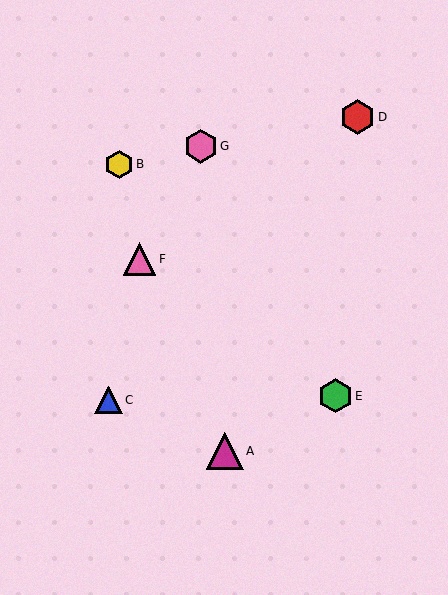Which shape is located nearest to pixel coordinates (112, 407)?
The blue triangle (labeled C) at (109, 400) is nearest to that location.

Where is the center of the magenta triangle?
The center of the magenta triangle is at (225, 451).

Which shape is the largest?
The magenta triangle (labeled A) is the largest.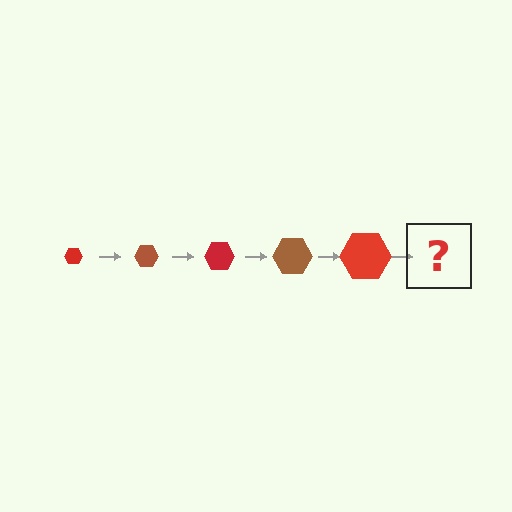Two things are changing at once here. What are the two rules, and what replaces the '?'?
The two rules are that the hexagon grows larger each step and the color cycles through red and brown. The '?' should be a brown hexagon, larger than the previous one.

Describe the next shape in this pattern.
It should be a brown hexagon, larger than the previous one.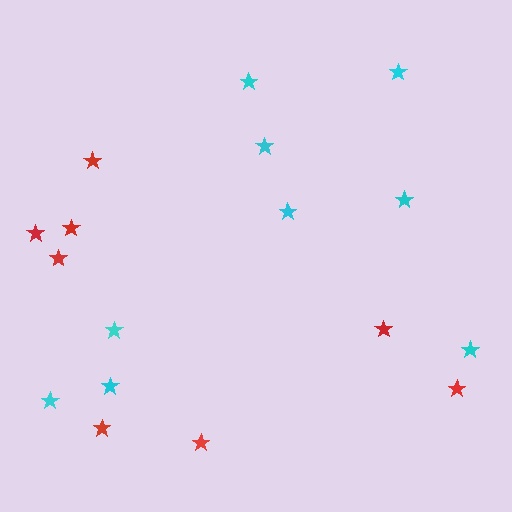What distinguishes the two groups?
There are 2 groups: one group of cyan stars (9) and one group of red stars (8).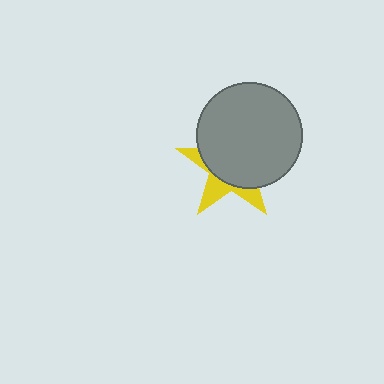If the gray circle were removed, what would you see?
You would see the complete yellow star.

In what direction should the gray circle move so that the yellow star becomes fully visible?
The gray circle should move toward the upper-right. That is the shortest direction to clear the overlap and leave the yellow star fully visible.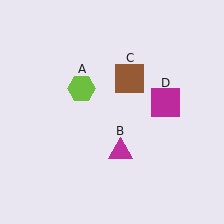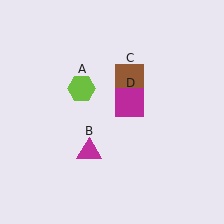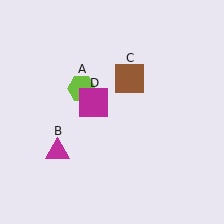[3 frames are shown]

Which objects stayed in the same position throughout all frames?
Lime hexagon (object A) and brown square (object C) remained stationary.